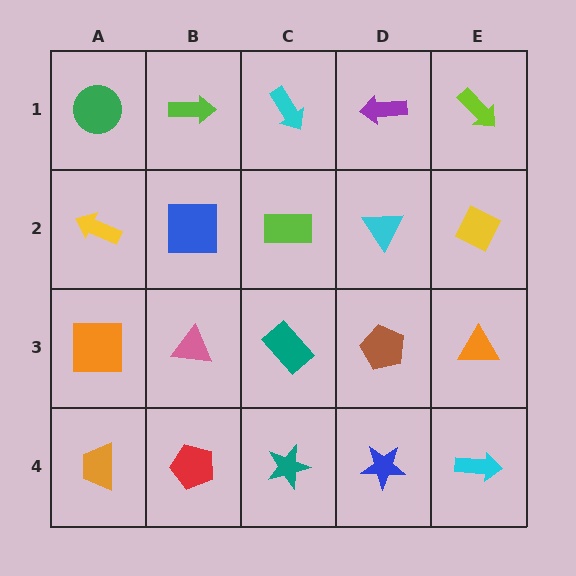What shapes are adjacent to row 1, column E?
A yellow diamond (row 2, column E), a purple arrow (row 1, column D).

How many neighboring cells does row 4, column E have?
2.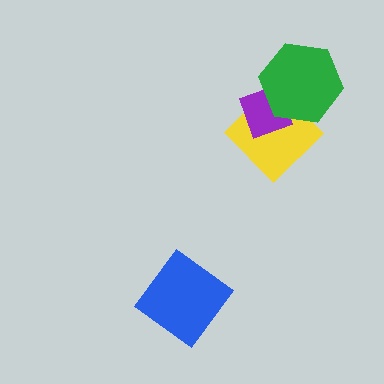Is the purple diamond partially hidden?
Yes, it is partially covered by another shape.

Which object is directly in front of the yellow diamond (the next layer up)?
The purple diamond is directly in front of the yellow diamond.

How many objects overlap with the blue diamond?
0 objects overlap with the blue diamond.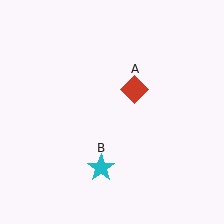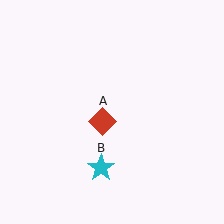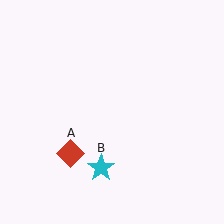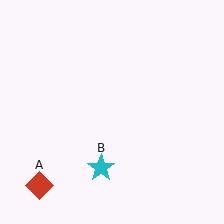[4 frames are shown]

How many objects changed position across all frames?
1 object changed position: red diamond (object A).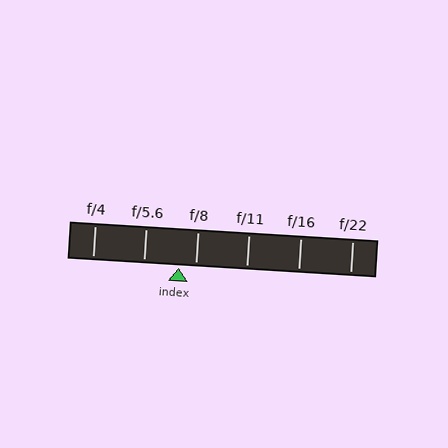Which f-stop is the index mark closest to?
The index mark is closest to f/8.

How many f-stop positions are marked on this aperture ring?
There are 6 f-stop positions marked.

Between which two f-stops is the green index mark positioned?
The index mark is between f/5.6 and f/8.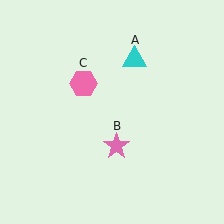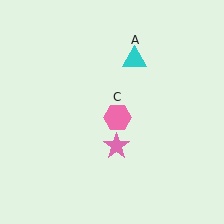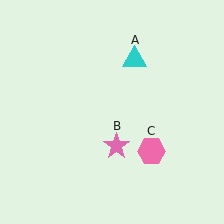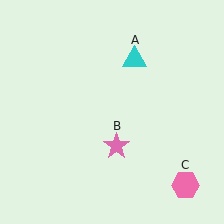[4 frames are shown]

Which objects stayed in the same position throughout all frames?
Cyan triangle (object A) and pink star (object B) remained stationary.